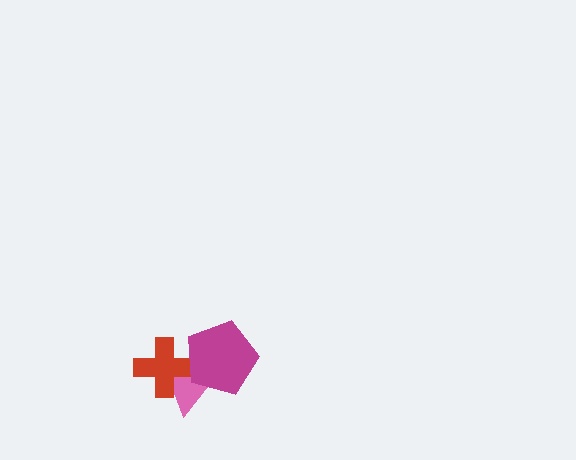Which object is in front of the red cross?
The magenta pentagon is in front of the red cross.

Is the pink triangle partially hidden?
Yes, it is partially covered by another shape.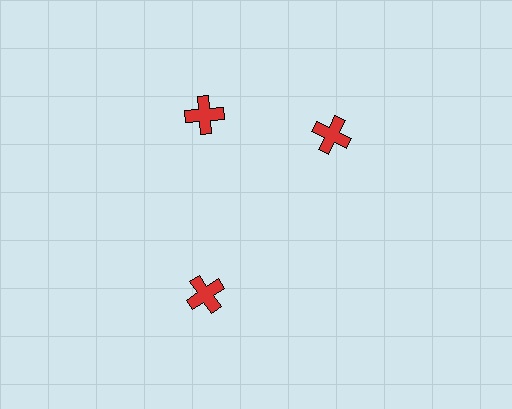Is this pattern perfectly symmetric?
No. The 3 red crosses are arranged in a ring, but one element near the 3 o'clock position is rotated out of alignment along the ring, breaking the 3-fold rotational symmetry.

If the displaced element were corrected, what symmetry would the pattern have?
It would have 3-fold rotational symmetry — the pattern would map onto itself every 120 degrees.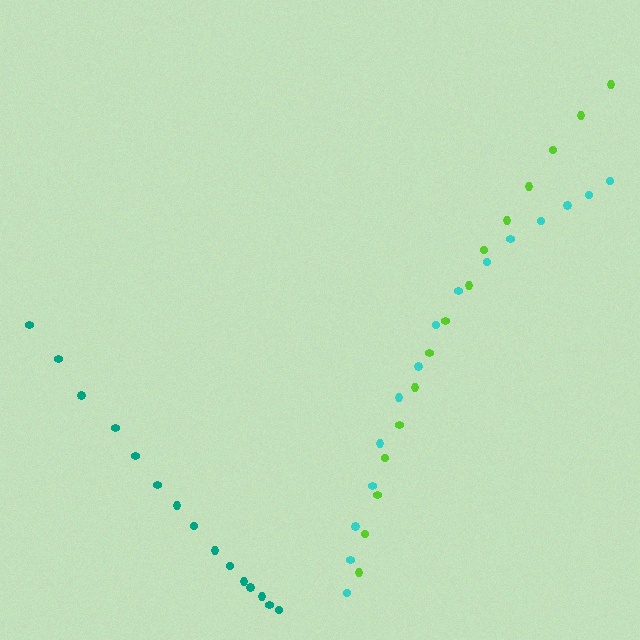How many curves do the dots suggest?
There are 3 distinct paths.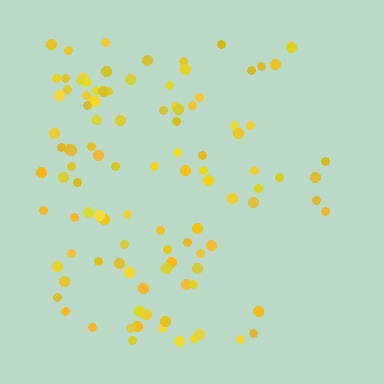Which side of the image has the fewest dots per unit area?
The right.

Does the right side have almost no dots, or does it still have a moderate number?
Still a moderate number, just noticeably fewer than the left.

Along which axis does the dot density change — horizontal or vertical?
Horizontal.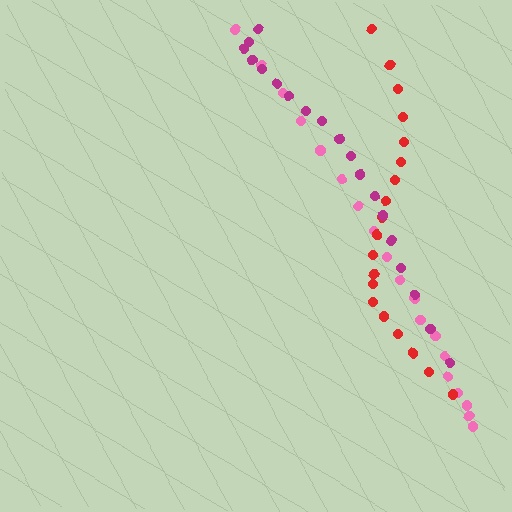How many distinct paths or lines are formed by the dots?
There are 3 distinct paths.